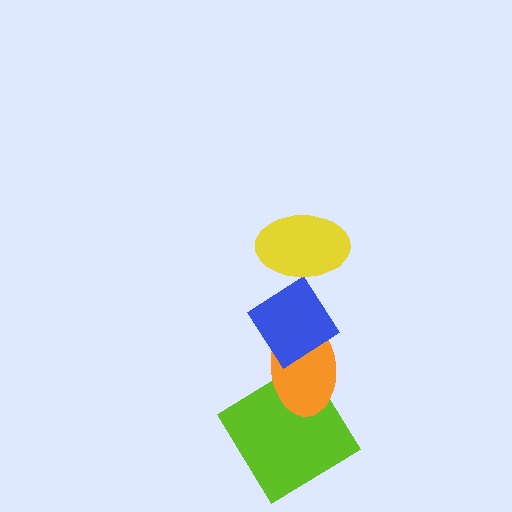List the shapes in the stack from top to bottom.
From top to bottom: the yellow ellipse, the blue diamond, the orange ellipse, the lime diamond.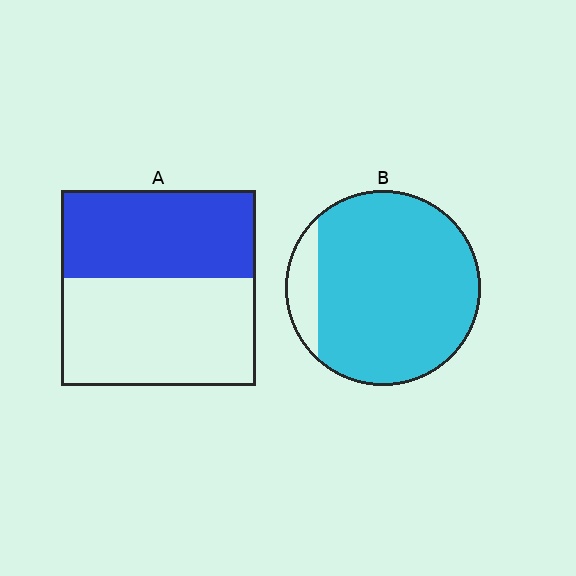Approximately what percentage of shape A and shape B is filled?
A is approximately 45% and B is approximately 90%.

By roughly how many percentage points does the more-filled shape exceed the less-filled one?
By roughly 45 percentage points (B over A).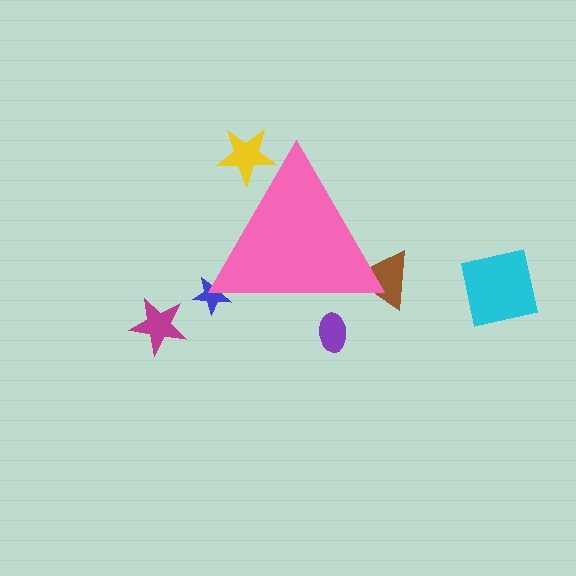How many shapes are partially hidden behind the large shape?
4 shapes are partially hidden.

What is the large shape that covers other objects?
A pink triangle.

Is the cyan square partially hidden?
No, the cyan square is fully visible.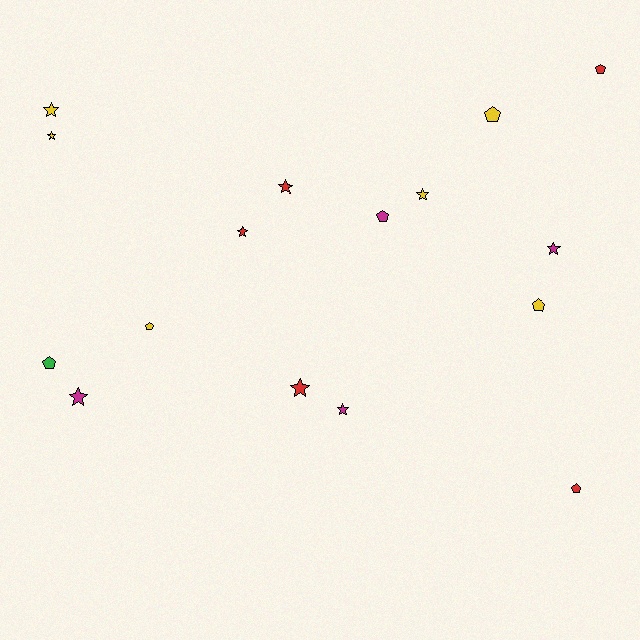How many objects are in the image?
There are 16 objects.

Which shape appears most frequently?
Star, with 9 objects.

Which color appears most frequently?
Yellow, with 6 objects.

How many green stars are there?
There are no green stars.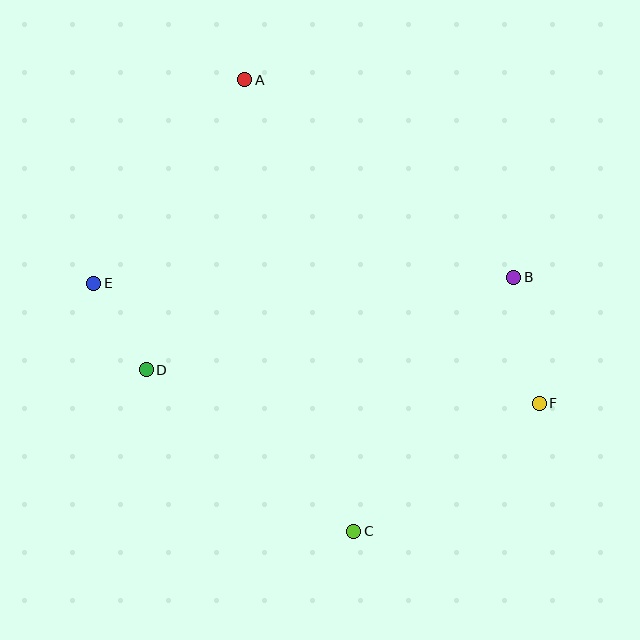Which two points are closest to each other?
Points D and E are closest to each other.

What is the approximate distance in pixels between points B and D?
The distance between B and D is approximately 379 pixels.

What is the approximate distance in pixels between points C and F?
The distance between C and F is approximately 225 pixels.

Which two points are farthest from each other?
Points A and C are farthest from each other.